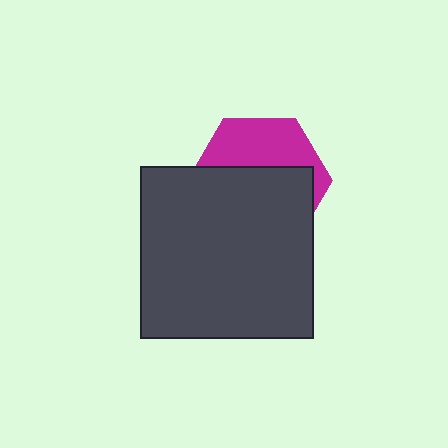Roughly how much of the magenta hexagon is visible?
A small part of it is visible (roughly 39%).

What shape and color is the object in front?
The object in front is a dark gray square.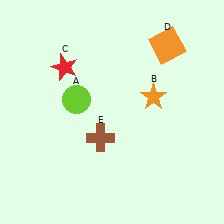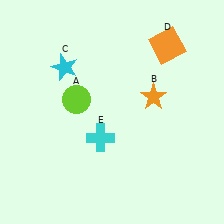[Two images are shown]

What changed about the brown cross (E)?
In Image 1, E is brown. In Image 2, it changed to cyan.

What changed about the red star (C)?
In Image 1, C is red. In Image 2, it changed to cyan.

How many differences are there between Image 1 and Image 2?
There are 2 differences between the two images.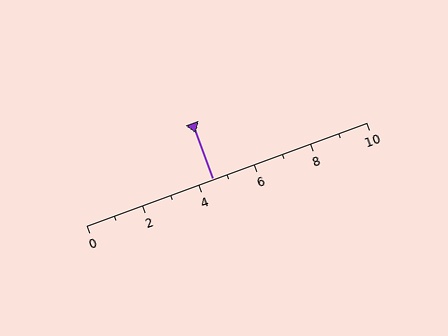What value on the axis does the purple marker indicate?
The marker indicates approximately 4.5.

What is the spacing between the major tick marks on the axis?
The major ticks are spaced 2 apart.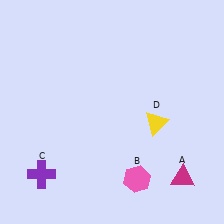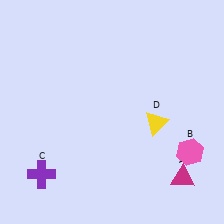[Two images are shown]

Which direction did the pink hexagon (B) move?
The pink hexagon (B) moved right.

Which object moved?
The pink hexagon (B) moved right.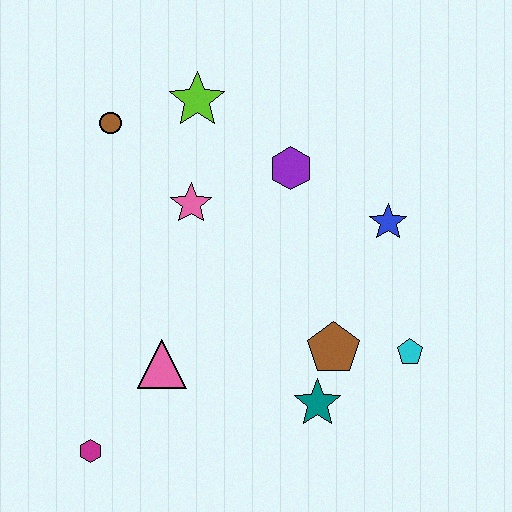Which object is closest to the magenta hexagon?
The pink triangle is closest to the magenta hexagon.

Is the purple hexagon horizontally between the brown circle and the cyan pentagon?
Yes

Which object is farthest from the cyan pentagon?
The brown circle is farthest from the cyan pentagon.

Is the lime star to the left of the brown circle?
No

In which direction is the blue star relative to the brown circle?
The blue star is to the right of the brown circle.